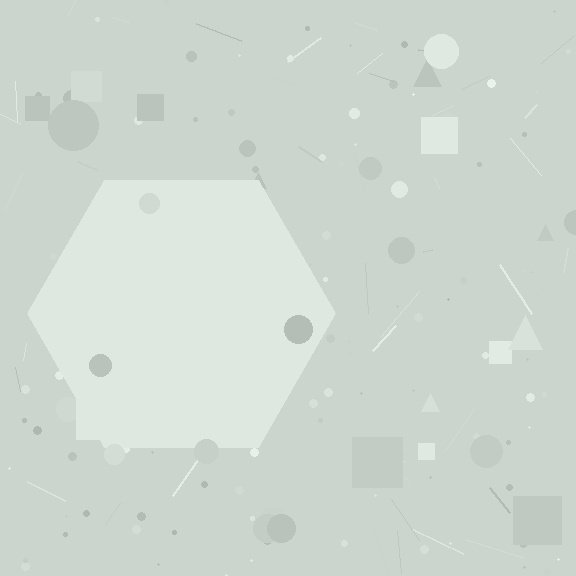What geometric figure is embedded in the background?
A hexagon is embedded in the background.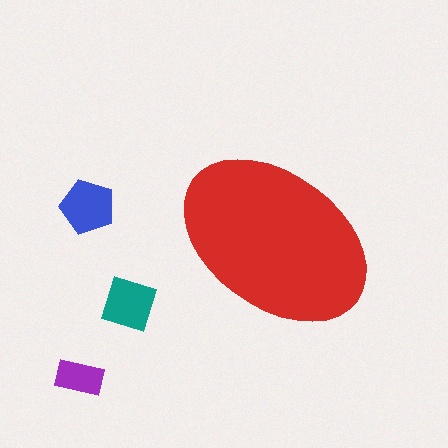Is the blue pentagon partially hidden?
No, the blue pentagon is fully visible.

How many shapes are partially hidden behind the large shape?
0 shapes are partially hidden.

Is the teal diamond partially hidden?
No, the teal diamond is fully visible.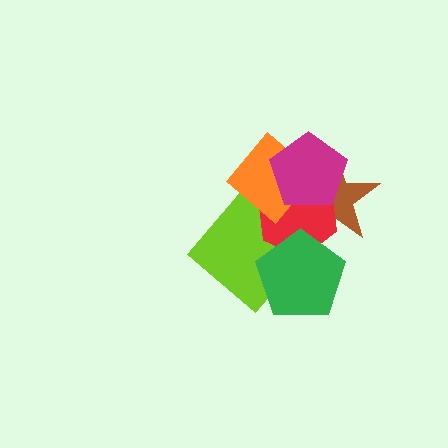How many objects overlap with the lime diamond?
3 objects overlap with the lime diamond.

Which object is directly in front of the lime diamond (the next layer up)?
The red hexagon is directly in front of the lime diamond.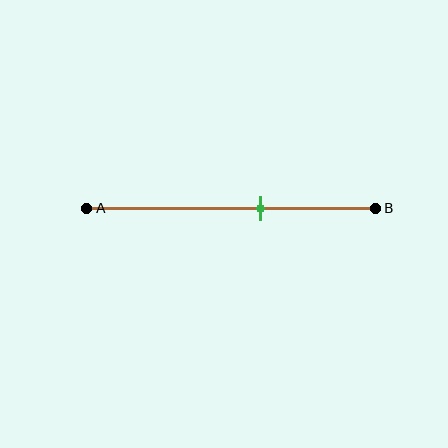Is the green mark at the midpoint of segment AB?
No, the mark is at about 60% from A, not at the 50% midpoint.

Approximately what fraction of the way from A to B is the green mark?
The green mark is approximately 60% of the way from A to B.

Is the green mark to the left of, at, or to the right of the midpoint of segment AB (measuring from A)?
The green mark is to the right of the midpoint of segment AB.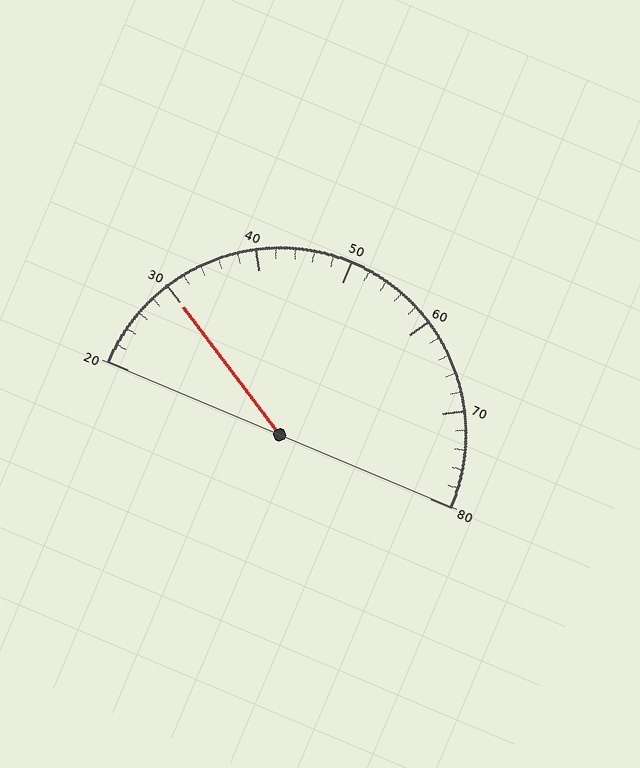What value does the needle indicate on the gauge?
The needle indicates approximately 30.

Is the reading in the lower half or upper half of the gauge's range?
The reading is in the lower half of the range (20 to 80).